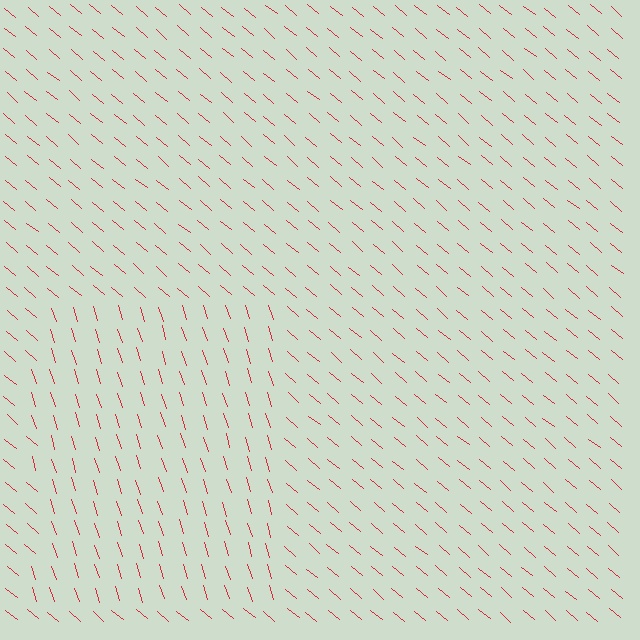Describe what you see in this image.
The image is filled with small red line segments. A rectangle region in the image has lines oriented differently from the surrounding lines, creating a visible texture boundary.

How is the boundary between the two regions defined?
The boundary is defined purely by a change in line orientation (approximately 32 degrees difference). All lines are the same color and thickness.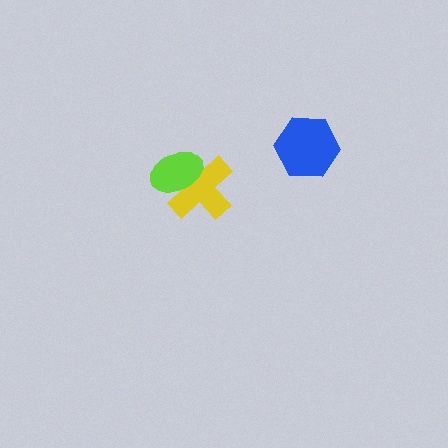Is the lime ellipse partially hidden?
No, no other shape covers it.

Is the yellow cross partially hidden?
Yes, it is partially covered by another shape.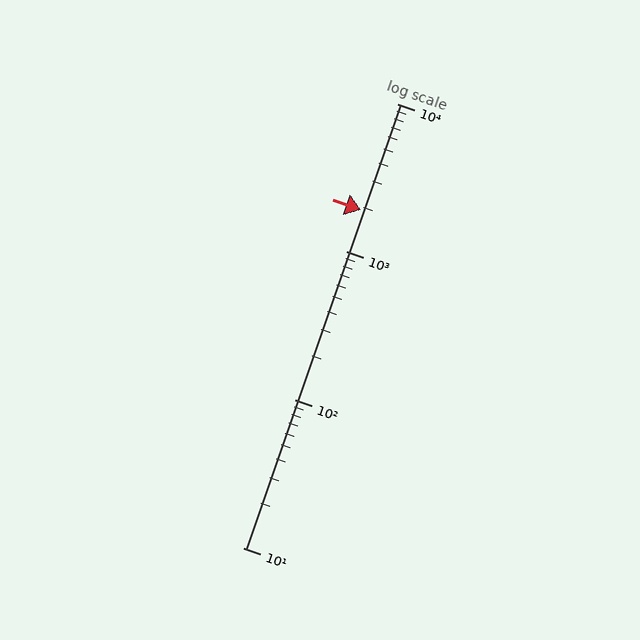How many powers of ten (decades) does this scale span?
The scale spans 3 decades, from 10 to 10000.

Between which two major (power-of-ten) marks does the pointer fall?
The pointer is between 1000 and 10000.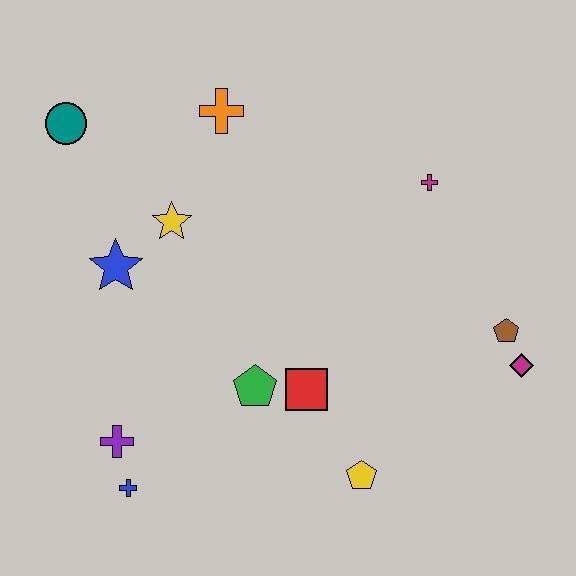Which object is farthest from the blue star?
The magenta diamond is farthest from the blue star.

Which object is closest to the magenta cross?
The brown pentagon is closest to the magenta cross.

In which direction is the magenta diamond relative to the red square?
The magenta diamond is to the right of the red square.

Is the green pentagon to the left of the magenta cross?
Yes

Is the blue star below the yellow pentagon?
No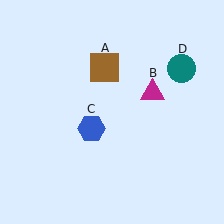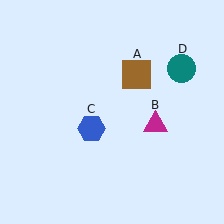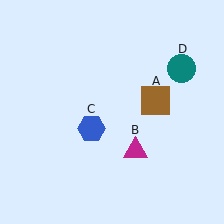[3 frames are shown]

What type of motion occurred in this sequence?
The brown square (object A), magenta triangle (object B) rotated clockwise around the center of the scene.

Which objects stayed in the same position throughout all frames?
Blue hexagon (object C) and teal circle (object D) remained stationary.